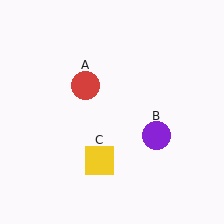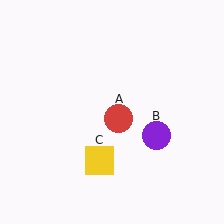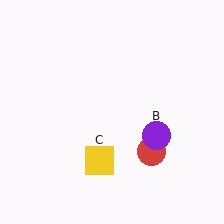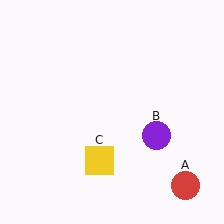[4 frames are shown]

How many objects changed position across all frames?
1 object changed position: red circle (object A).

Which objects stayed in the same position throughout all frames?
Purple circle (object B) and yellow square (object C) remained stationary.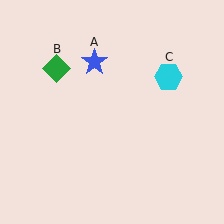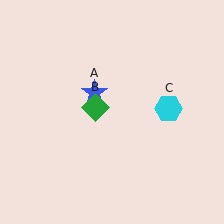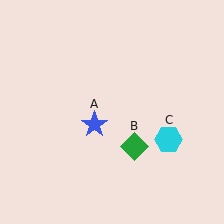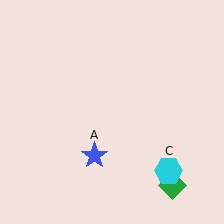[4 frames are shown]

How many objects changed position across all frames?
3 objects changed position: blue star (object A), green diamond (object B), cyan hexagon (object C).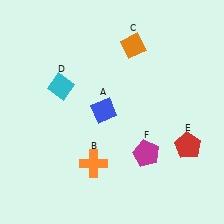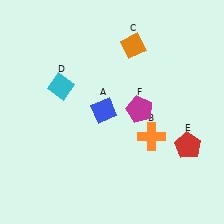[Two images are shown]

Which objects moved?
The objects that moved are: the orange cross (B), the magenta pentagon (F).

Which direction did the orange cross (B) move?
The orange cross (B) moved right.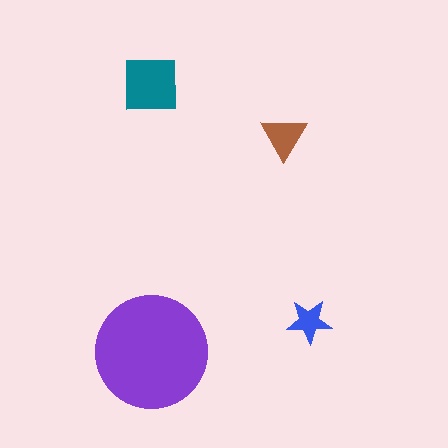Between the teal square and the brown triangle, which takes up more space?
The teal square.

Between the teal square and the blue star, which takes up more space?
The teal square.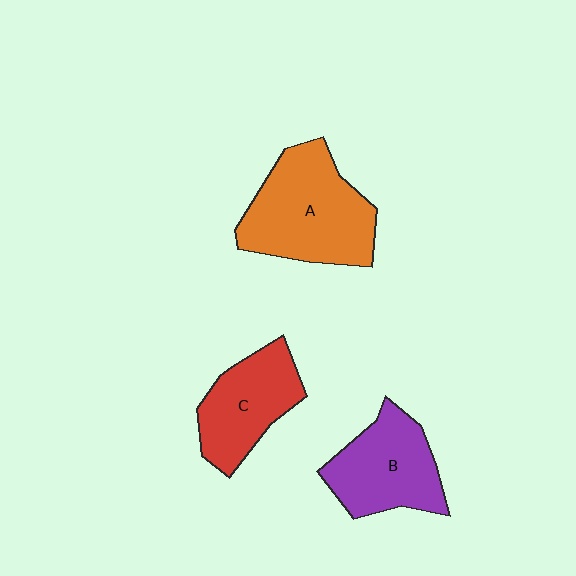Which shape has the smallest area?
Shape C (red).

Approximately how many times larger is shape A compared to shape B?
Approximately 1.3 times.